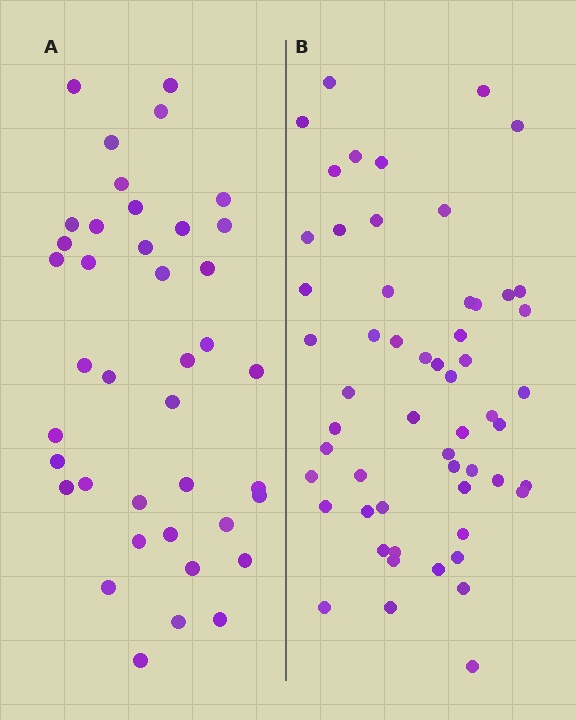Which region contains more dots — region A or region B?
Region B (the right region) has more dots.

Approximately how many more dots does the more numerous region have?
Region B has approximately 15 more dots than region A.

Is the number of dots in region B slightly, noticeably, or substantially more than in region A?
Region B has noticeably more, but not dramatically so. The ratio is roughly 1.4 to 1.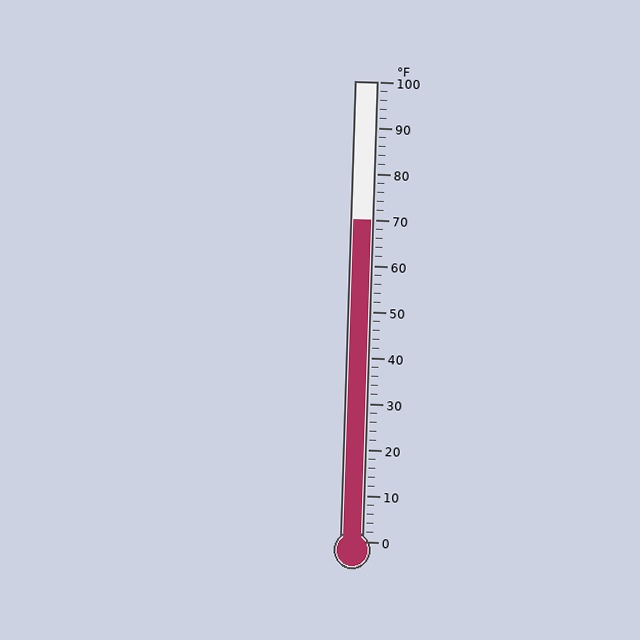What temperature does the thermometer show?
The thermometer shows approximately 70°F.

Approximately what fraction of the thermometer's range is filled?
The thermometer is filled to approximately 70% of its range.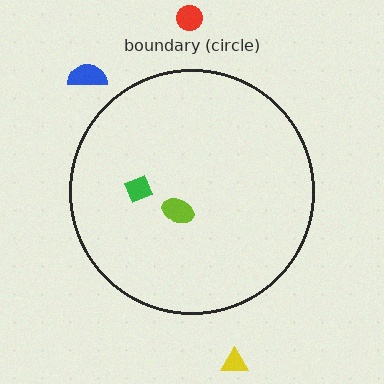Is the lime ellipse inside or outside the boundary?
Inside.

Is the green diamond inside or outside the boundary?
Inside.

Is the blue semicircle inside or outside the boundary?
Outside.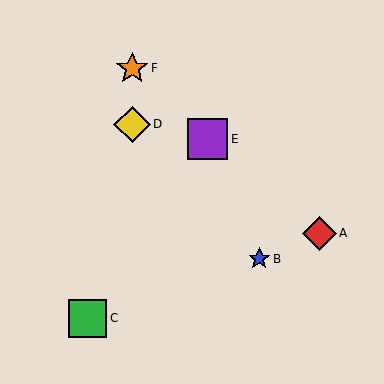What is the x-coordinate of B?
Object B is at x≈259.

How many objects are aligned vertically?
2 objects (D, F) are aligned vertically.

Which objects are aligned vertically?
Objects D, F are aligned vertically.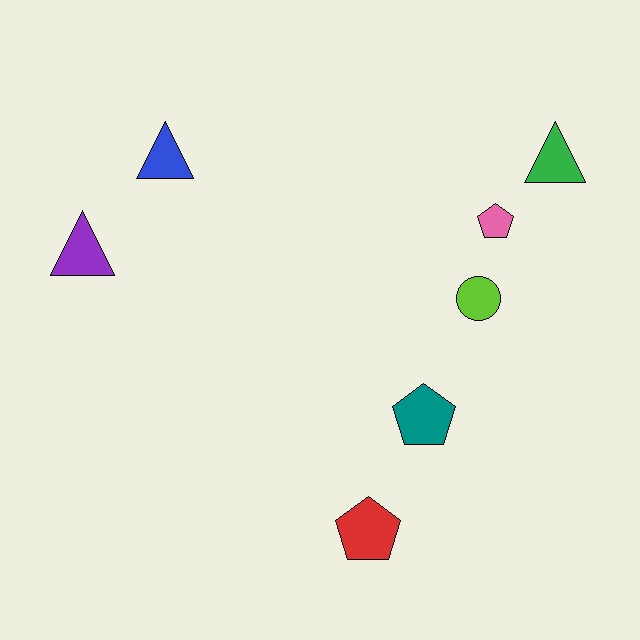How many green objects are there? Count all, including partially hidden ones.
There is 1 green object.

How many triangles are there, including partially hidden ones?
There are 3 triangles.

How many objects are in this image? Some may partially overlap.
There are 7 objects.